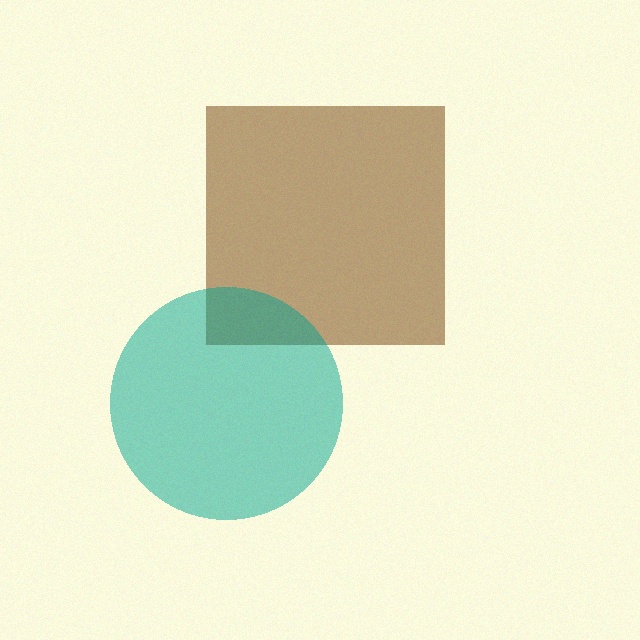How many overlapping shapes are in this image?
There are 2 overlapping shapes in the image.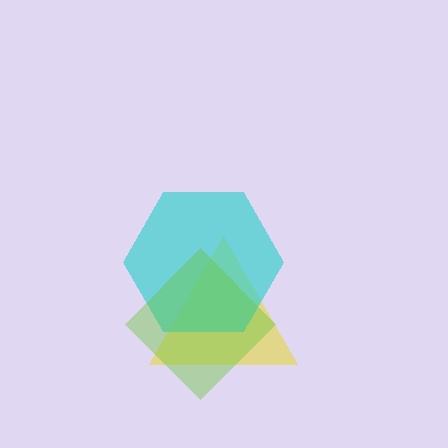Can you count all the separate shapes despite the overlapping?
Yes, there are 3 separate shapes.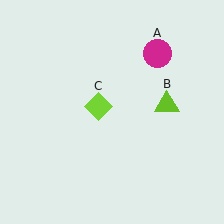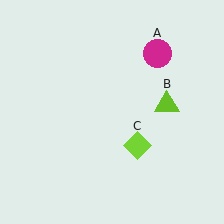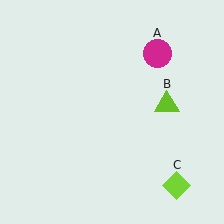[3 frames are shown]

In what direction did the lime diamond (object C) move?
The lime diamond (object C) moved down and to the right.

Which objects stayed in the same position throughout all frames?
Magenta circle (object A) and lime triangle (object B) remained stationary.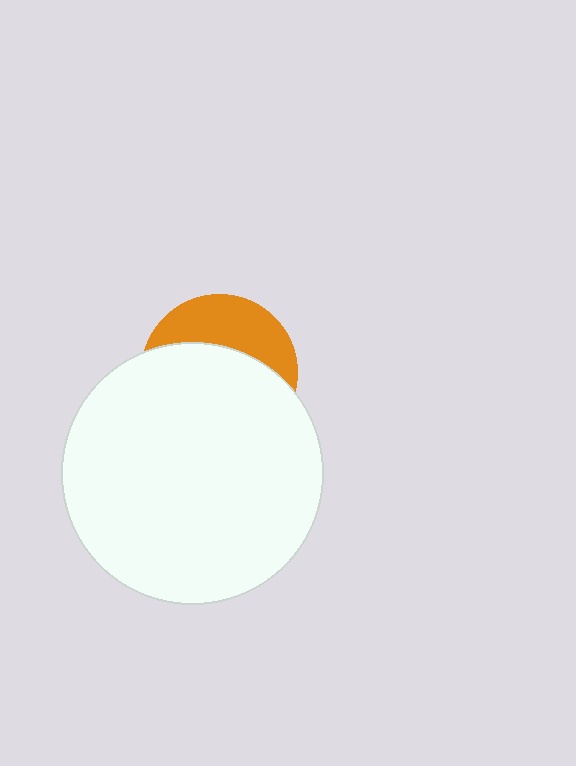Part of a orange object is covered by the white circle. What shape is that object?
It is a circle.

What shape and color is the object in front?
The object in front is a white circle.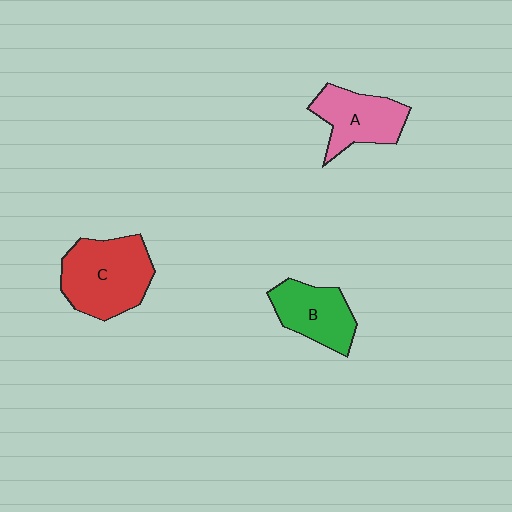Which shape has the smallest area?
Shape B (green).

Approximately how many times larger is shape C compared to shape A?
Approximately 1.4 times.